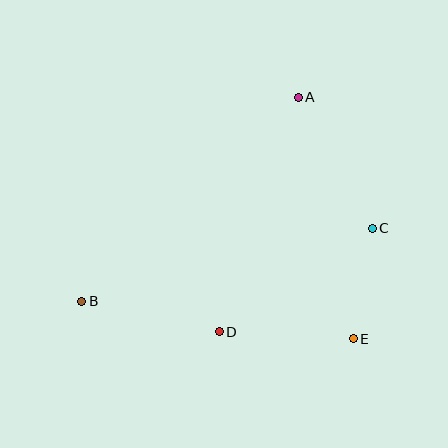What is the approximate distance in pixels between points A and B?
The distance between A and B is approximately 298 pixels.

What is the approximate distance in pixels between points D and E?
The distance between D and E is approximately 134 pixels.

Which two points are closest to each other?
Points C and E are closest to each other.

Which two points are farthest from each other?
Points B and C are farthest from each other.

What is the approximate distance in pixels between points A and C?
The distance between A and C is approximately 151 pixels.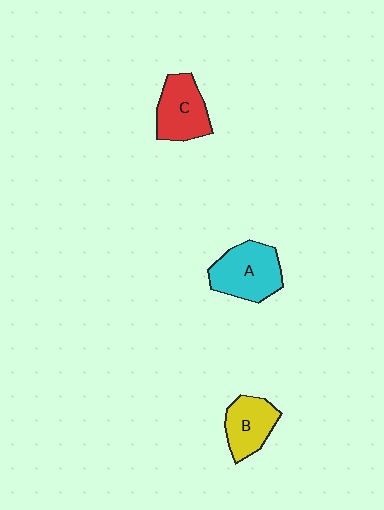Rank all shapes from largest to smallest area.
From largest to smallest: A (cyan), C (red), B (yellow).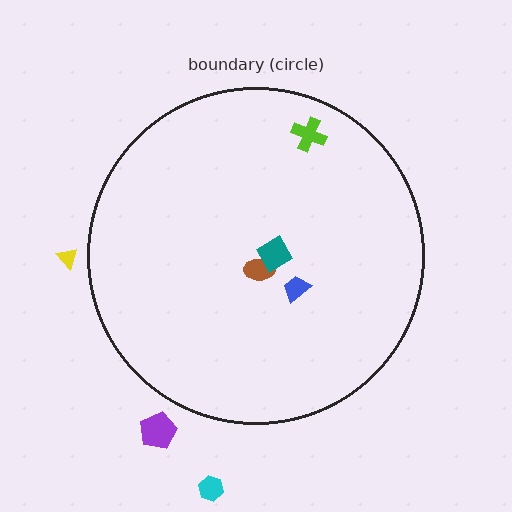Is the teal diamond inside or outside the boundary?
Inside.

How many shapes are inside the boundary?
4 inside, 3 outside.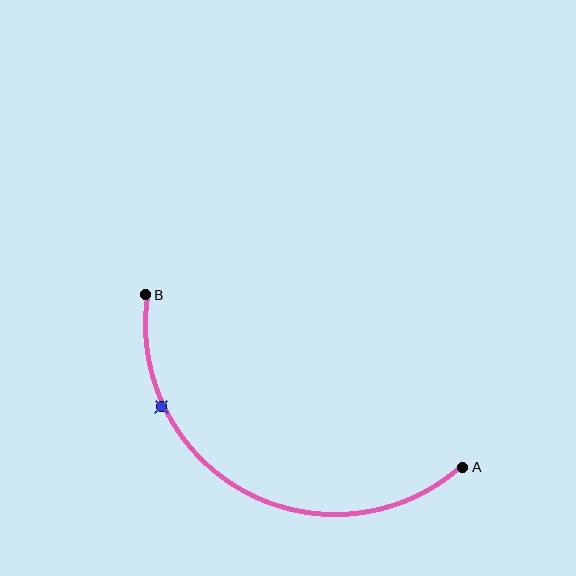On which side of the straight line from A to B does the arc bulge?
The arc bulges below the straight line connecting A and B.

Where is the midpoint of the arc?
The arc midpoint is the point on the curve farthest from the straight line joining A and B. It sits below that line.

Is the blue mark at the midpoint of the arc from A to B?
No. The blue mark lies on the arc but is closer to endpoint B. The arc midpoint would be at the point on the curve equidistant along the arc from both A and B.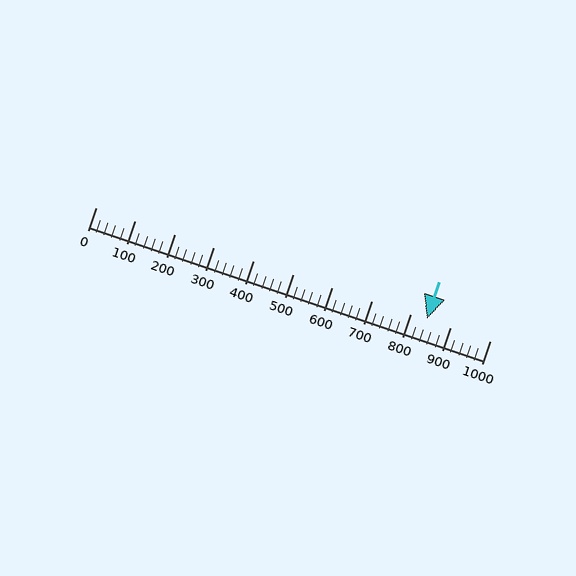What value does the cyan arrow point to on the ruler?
The cyan arrow points to approximately 840.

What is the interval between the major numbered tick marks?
The major tick marks are spaced 100 units apart.